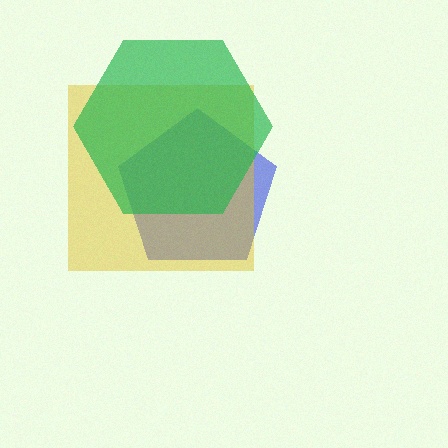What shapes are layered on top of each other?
The layered shapes are: a blue pentagon, a yellow square, a green hexagon.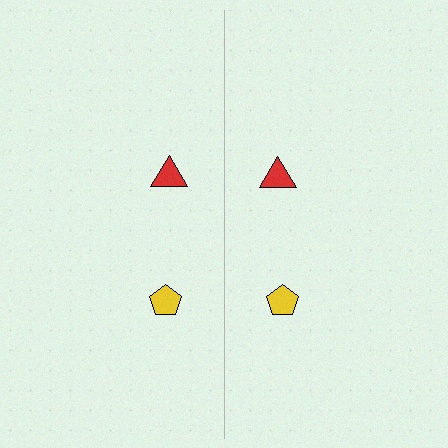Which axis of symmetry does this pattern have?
The pattern has a vertical axis of symmetry running through the center of the image.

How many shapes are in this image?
There are 4 shapes in this image.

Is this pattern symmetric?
Yes, this pattern has bilateral (reflection) symmetry.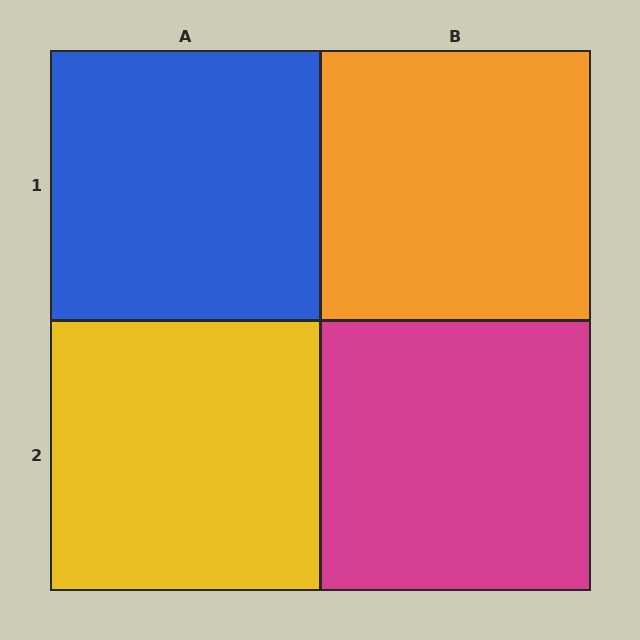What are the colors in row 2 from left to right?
Yellow, magenta.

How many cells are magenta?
1 cell is magenta.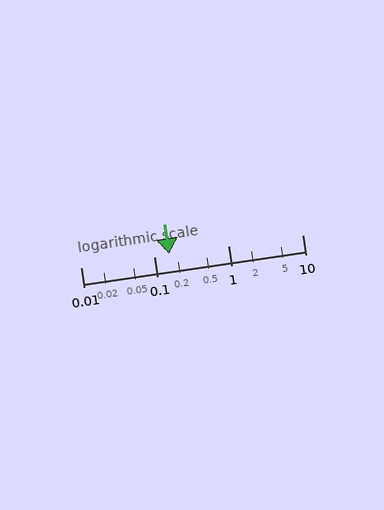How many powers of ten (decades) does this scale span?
The scale spans 3 decades, from 0.01 to 10.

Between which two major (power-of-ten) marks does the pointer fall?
The pointer is between 0.1 and 1.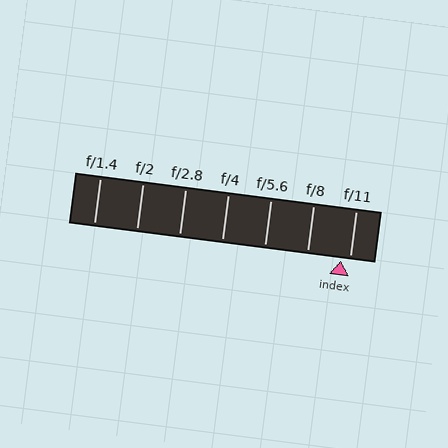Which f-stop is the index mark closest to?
The index mark is closest to f/11.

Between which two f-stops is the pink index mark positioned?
The index mark is between f/8 and f/11.